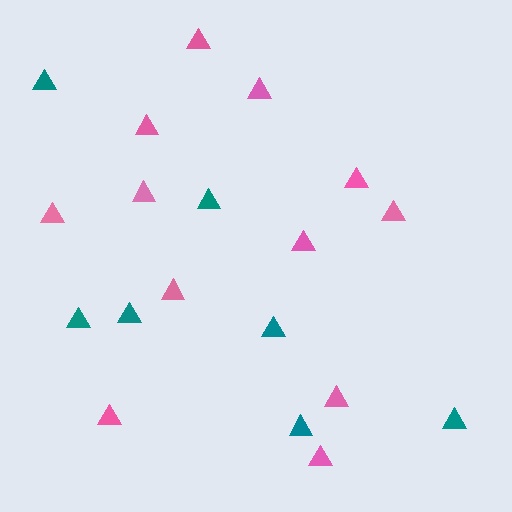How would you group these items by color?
There are 2 groups: one group of pink triangles (12) and one group of teal triangles (7).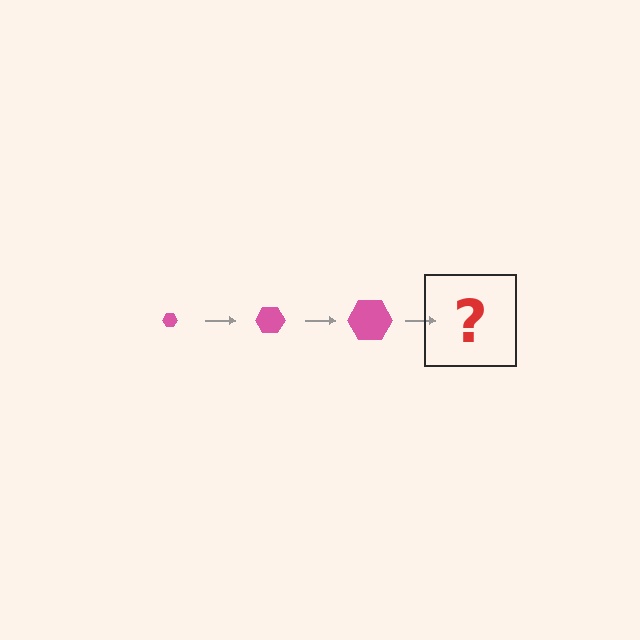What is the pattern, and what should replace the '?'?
The pattern is that the hexagon gets progressively larger each step. The '?' should be a pink hexagon, larger than the previous one.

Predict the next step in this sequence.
The next step is a pink hexagon, larger than the previous one.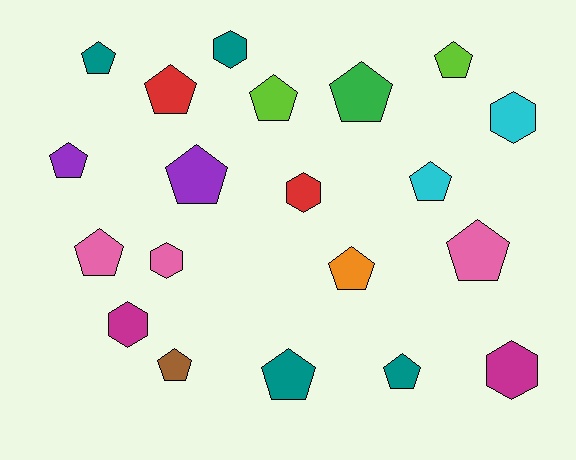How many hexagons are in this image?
There are 6 hexagons.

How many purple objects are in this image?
There are 2 purple objects.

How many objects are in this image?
There are 20 objects.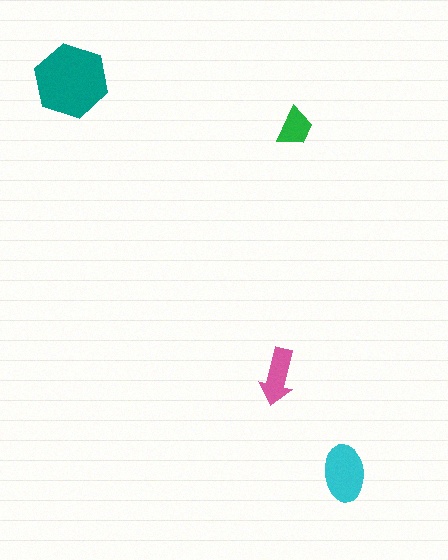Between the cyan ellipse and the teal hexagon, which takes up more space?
The teal hexagon.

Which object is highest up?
The teal hexagon is topmost.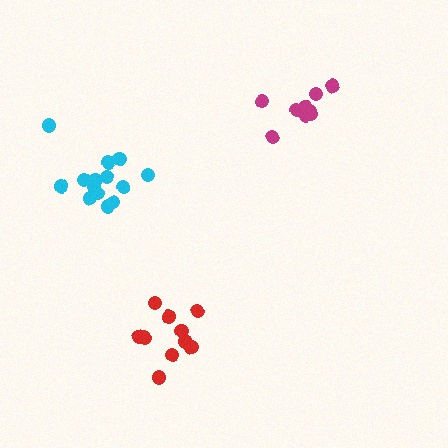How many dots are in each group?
Group 1: 10 dots, Group 2: 9 dots, Group 3: 14 dots (33 total).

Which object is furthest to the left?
The cyan cluster is leftmost.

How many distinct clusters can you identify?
There are 3 distinct clusters.